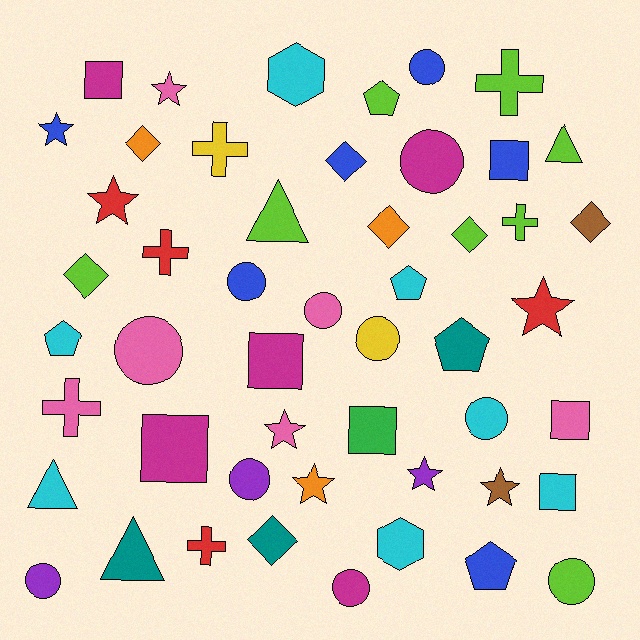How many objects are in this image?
There are 50 objects.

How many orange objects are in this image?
There are 3 orange objects.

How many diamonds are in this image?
There are 7 diamonds.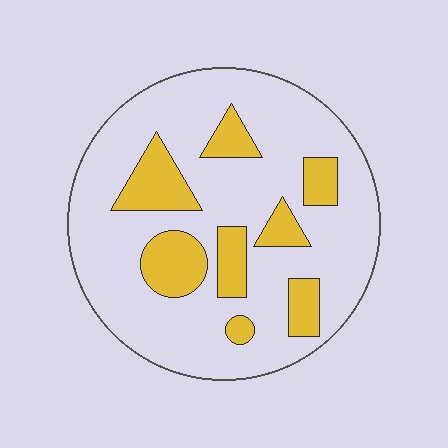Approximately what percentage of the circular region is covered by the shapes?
Approximately 20%.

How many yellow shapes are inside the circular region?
8.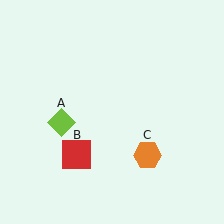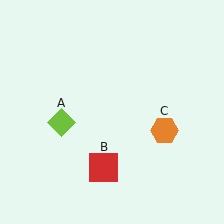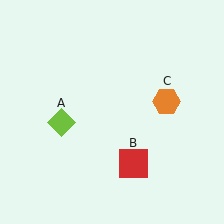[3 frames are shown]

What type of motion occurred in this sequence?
The red square (object B), orange hexagon (object C) rotated counterclockwise around the center of the scene.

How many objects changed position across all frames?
2 objects changed position: red square (object B), orange hexagon (object C).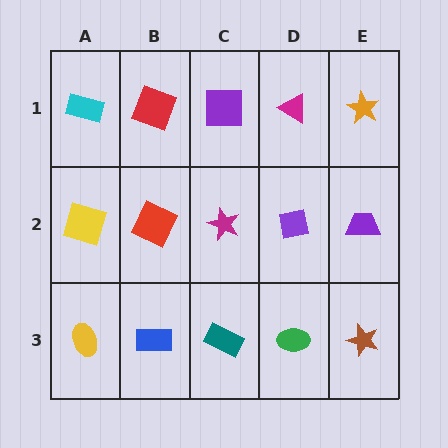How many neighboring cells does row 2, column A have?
3.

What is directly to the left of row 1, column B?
A cyan rectangle.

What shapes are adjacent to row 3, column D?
A purple square (row 2, column D), a teal rectangle (row 3, column C), a brown star (row 3, column E).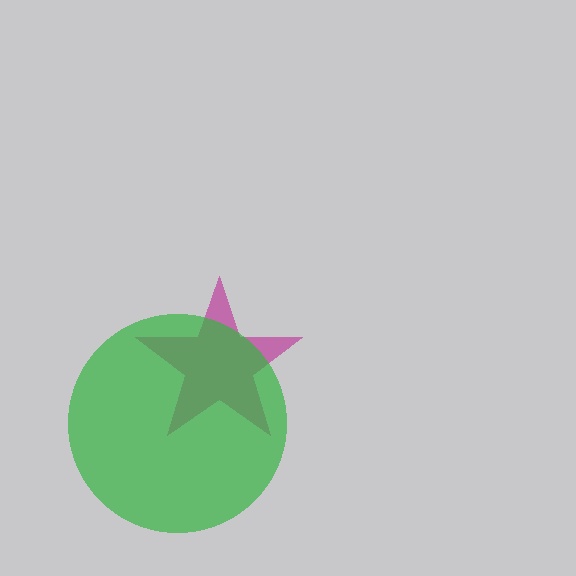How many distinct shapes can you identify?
There are 2 distinct shapes: a magenta star, a green circle.